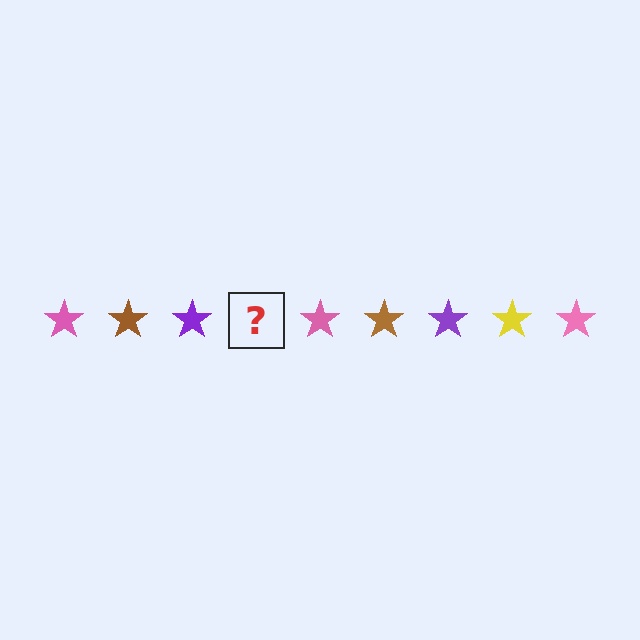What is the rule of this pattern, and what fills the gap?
The rule is that the pattern cycles through pink, brown, purple, yellow stars. The gap should be filled with a yellow star.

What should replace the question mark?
The question mark should be replaced with a yellow star.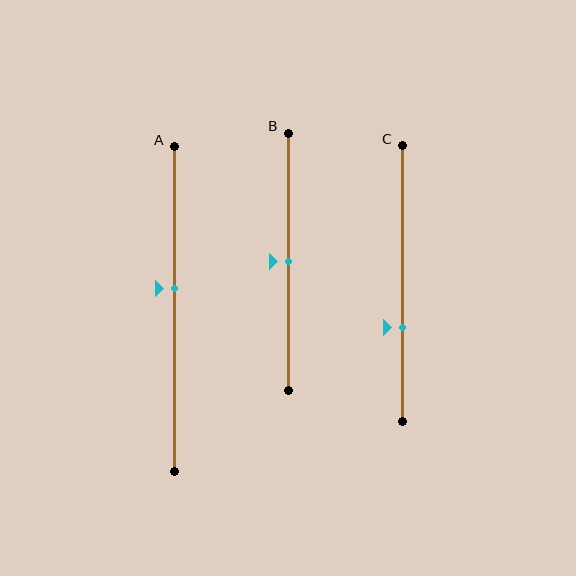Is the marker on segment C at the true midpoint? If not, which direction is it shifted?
No, the marker on segment C is shifted downward by about 16% of the segment length.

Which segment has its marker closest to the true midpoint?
Segment B has its marker closest to the true midpoint.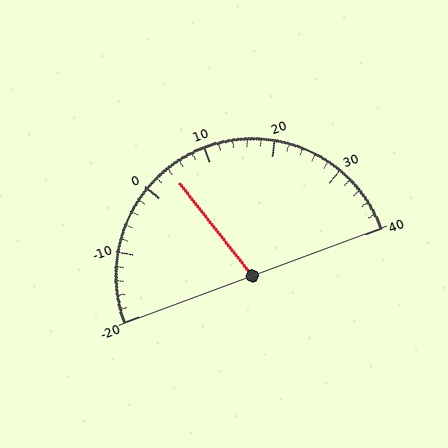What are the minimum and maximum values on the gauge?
The gauge ranges from -20 to 40.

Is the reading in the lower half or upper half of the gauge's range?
The reading is in the lower half of the range (-20 to 40).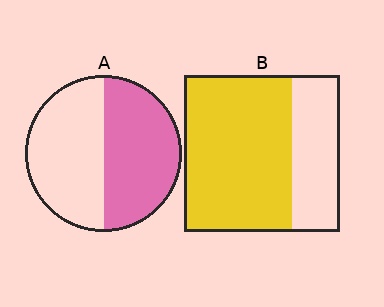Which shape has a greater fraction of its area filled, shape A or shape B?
Shape B.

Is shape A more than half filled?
Roughly half.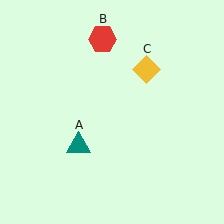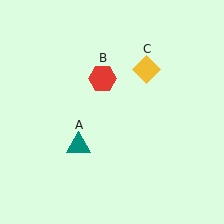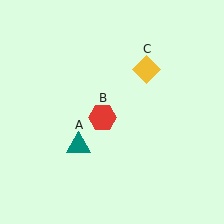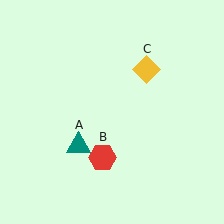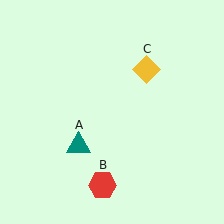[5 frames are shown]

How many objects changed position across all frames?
1 object changed position: red hexagon (object B).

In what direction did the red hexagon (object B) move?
The red hexagon (object B) moved down.